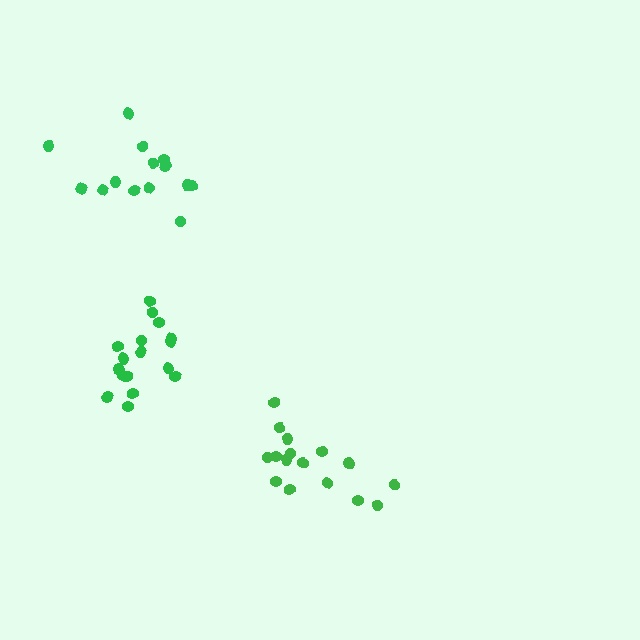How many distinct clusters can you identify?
There are 3 distinct clusters.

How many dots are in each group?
Group 1: 16 dots, Group 2: 17 dots, Group 3: 14 dots (47 total).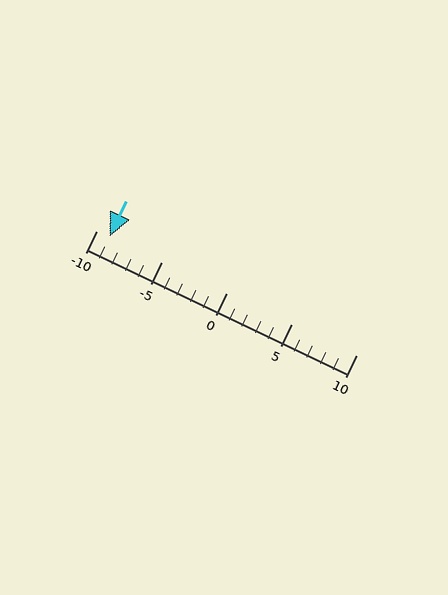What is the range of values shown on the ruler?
The ruler shows values from -10 to 10.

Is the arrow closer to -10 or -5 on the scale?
The arrow is closer to -10.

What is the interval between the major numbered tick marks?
The major tick marks are spaced 5 units apart.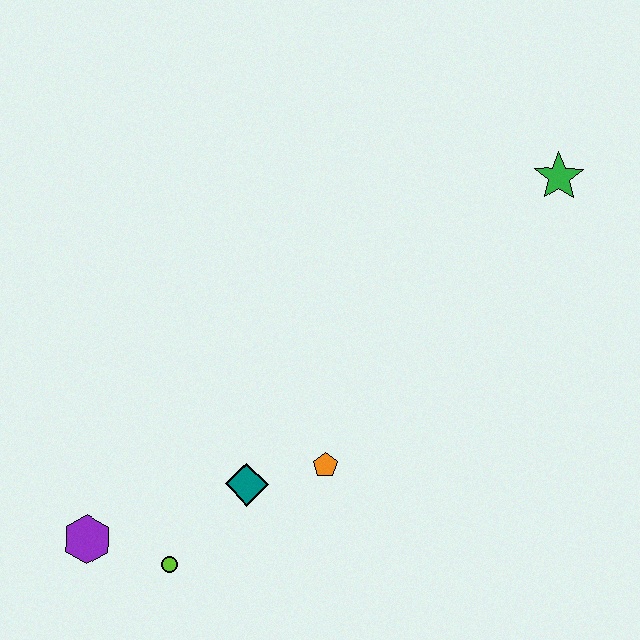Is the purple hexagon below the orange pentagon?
Yes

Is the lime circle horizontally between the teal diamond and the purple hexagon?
Yes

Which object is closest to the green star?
The orange pentagon is closest to the green star.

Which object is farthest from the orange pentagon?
The green star is farthest from the orange pentagon.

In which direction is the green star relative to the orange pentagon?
The green star is above the orange pentagon.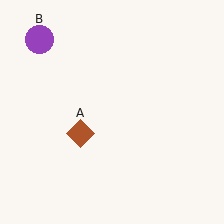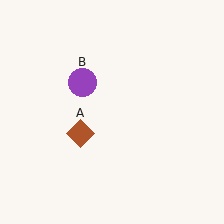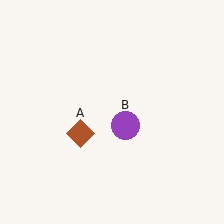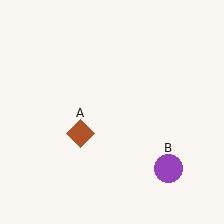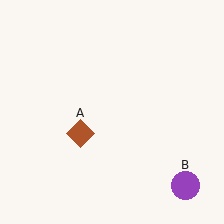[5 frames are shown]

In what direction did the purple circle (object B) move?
The purple circle (object B) moved down and to the right.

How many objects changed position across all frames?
1 object changed position: purple circle (object B).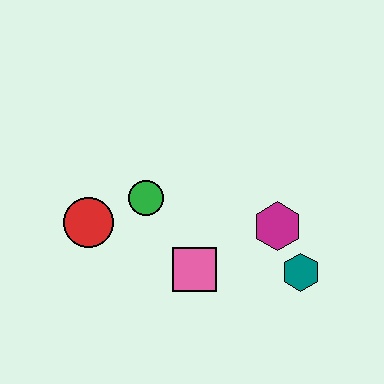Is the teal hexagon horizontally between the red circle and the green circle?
No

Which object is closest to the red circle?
The green circle is closest to the red circle.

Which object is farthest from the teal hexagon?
The red circle is farthest from the teal hexagon.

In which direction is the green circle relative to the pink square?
The green circle is above the pink square.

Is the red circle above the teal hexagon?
Yes